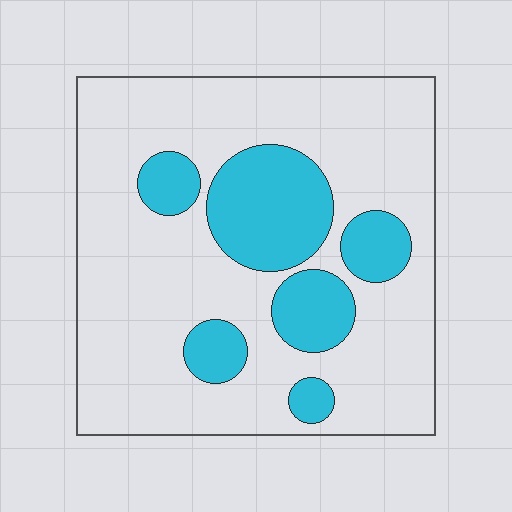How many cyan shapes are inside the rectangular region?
6.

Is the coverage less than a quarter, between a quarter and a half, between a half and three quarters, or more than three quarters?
Less than a quarter.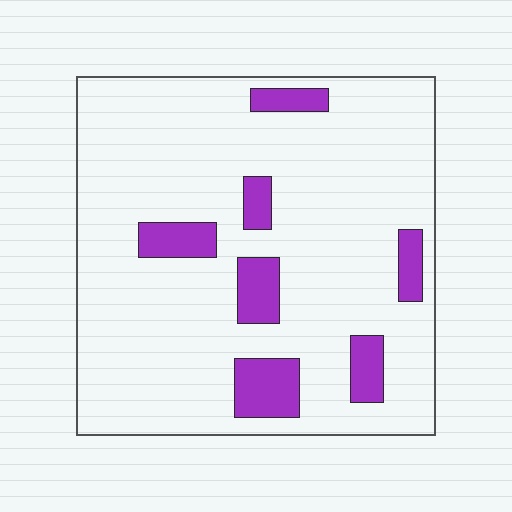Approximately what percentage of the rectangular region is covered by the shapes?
Approximately 15%.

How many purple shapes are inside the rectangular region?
7.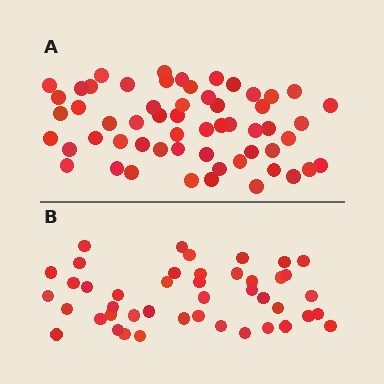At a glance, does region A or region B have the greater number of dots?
Region A (the top region) has more dots.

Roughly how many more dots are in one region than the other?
Region A has approximately 15 more dots than region B.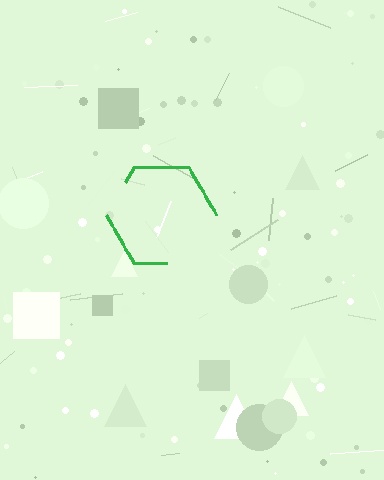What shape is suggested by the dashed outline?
The dashed outline suggests a hexagon.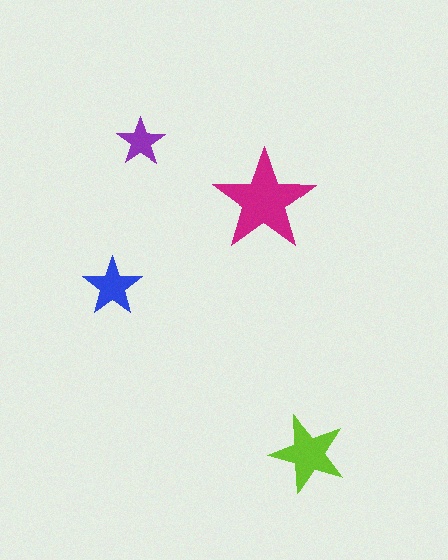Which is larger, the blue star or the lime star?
The lime one.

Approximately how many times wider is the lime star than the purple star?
About 1.5 times wider.